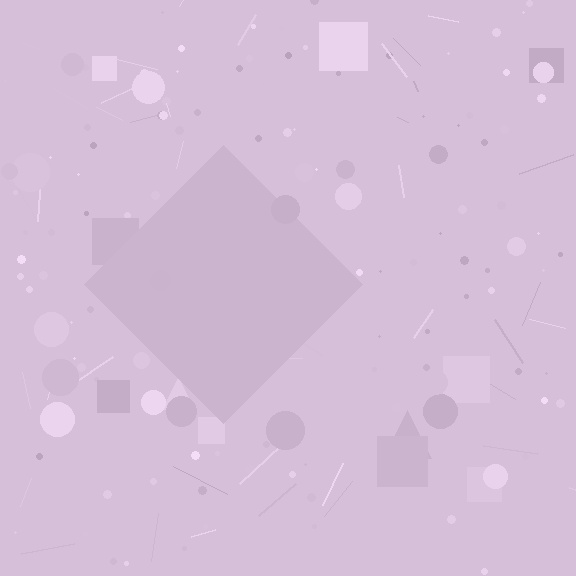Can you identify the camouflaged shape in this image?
The camouflaged shape is a diamond.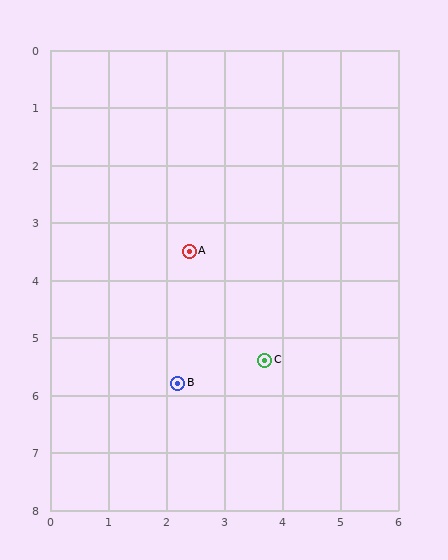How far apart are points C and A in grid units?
Points C and A are about 2.3 grid units apart.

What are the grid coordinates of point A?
Point A is at approximately (2.4, 3.5).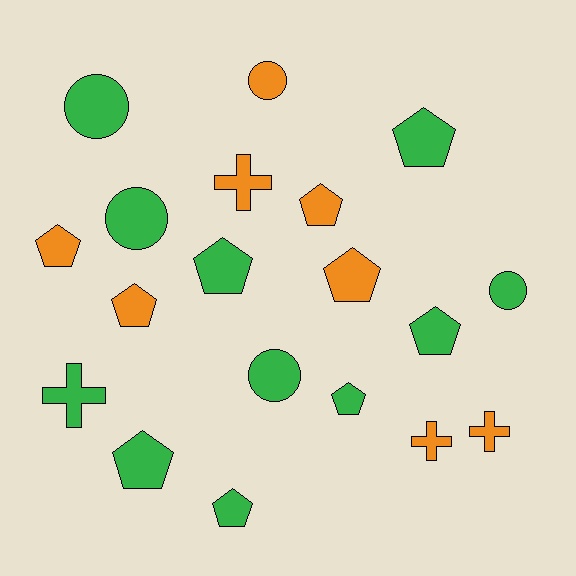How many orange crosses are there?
There are 3 orange crosses.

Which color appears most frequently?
Green, with 11 objects.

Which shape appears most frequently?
Pentagon, with 10 objects.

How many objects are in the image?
There are 19 objects.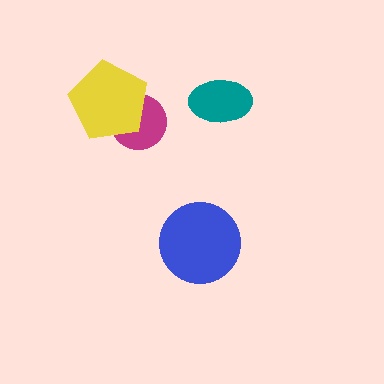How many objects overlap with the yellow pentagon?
1 object overlaps with the yellow pentagon.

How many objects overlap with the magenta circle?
1 object overlaps with the magenta circle.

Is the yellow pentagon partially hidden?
No, no other shape covers it.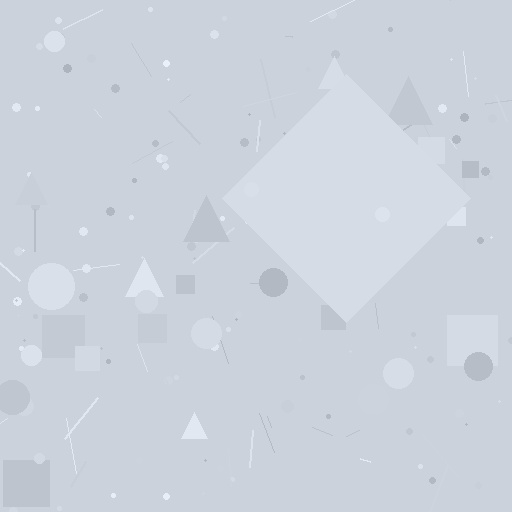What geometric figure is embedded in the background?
A diamond is embedded in the background.